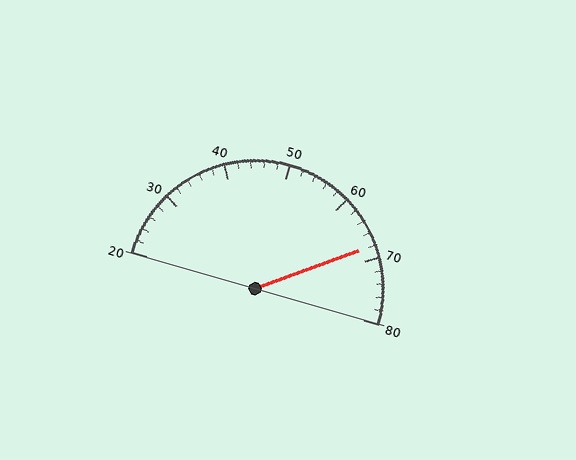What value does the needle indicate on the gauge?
The needle indicates approximately 68.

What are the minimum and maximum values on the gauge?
The gauge ranges from 20 to 80.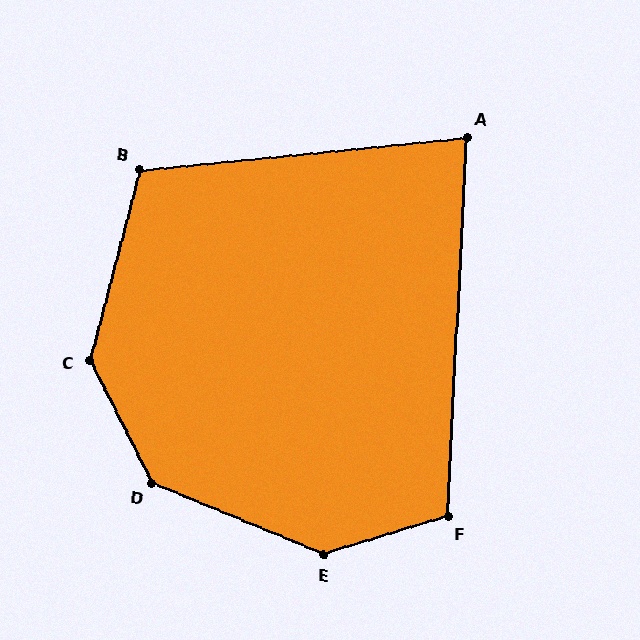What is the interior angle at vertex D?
Approximately 140 degrees (obtuse).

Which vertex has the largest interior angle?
E, at approximately 140 degrees.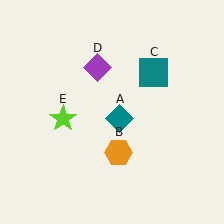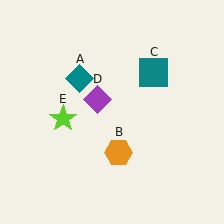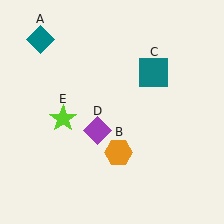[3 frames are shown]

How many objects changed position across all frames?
2 objects changed position: teal diamond (object A), purple diamond (object D).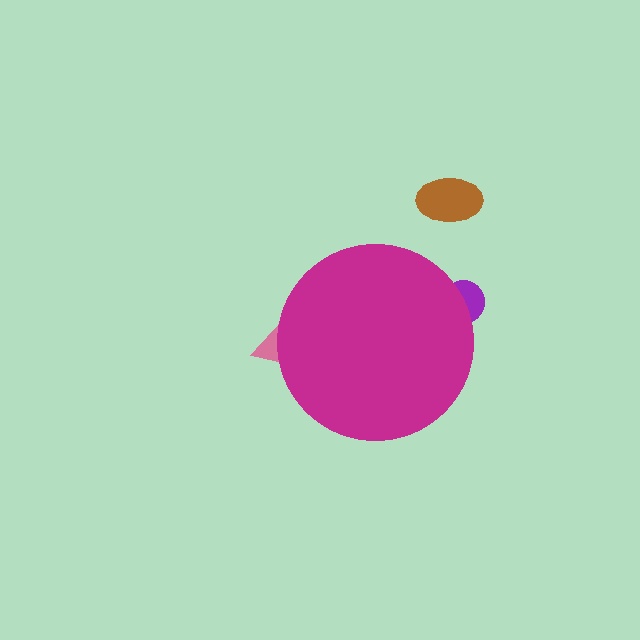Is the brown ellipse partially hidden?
No, the brown ellipse is fully visible.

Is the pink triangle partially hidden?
Yes, the pink triangle is partially hidden behind the magenta circle.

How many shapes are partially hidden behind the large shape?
2 shapes are partially hidden.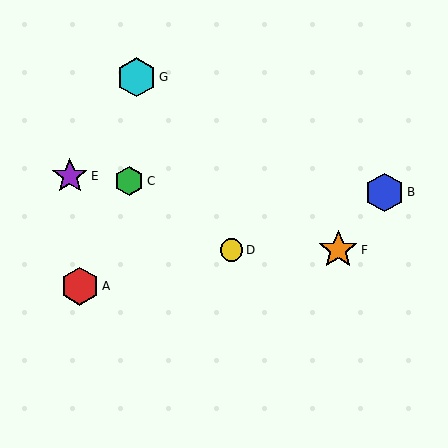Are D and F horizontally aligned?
Yes, both are at y≈250.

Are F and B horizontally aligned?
No, F is at y≈250 and B is at y≈192.